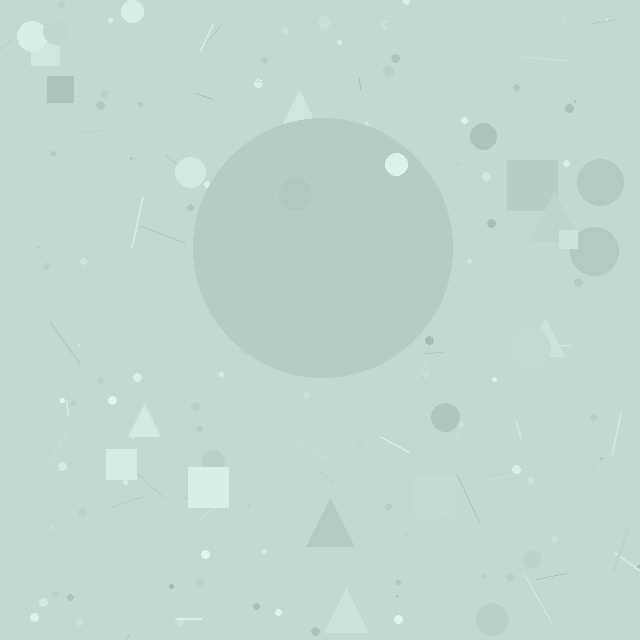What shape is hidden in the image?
A circle is hidden in the image.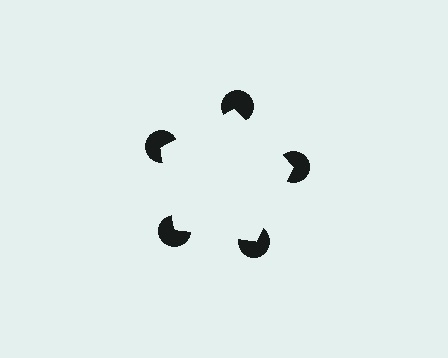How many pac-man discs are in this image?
There are 5 — one at each vertex of the illusory pentagon.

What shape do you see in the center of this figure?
An illusory pentagon — its edges are inferred from the aligned wedge cuts in the pac-man discs, not physically drawn.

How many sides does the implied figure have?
5 sides.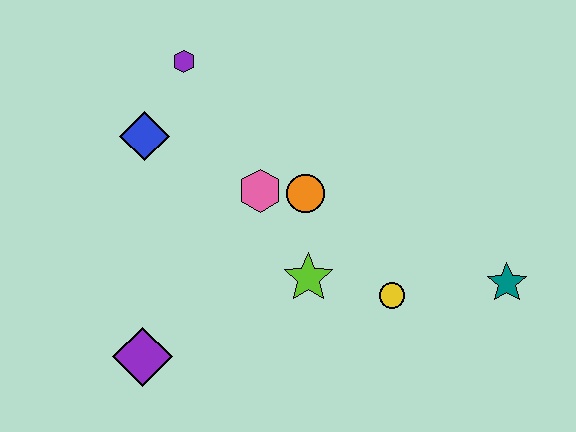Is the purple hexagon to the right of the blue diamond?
Yes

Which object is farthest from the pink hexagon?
The teal star is farthest from the pink hexagon.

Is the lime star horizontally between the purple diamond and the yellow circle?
Yes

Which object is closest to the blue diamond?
The purple hexagon is closest to the blue diamond.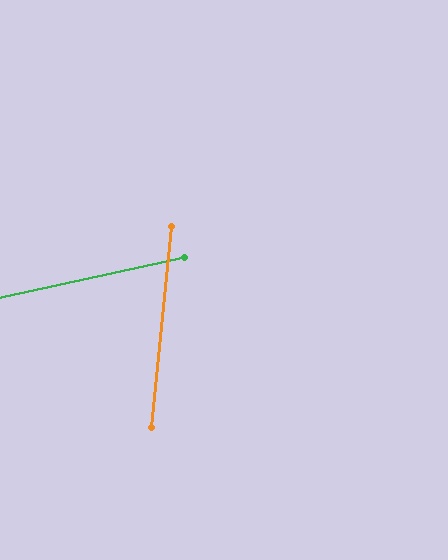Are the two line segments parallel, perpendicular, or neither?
Neither parallel nor perpendicular — they differ by about 72°.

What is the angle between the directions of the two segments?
Approximately 72 degrees.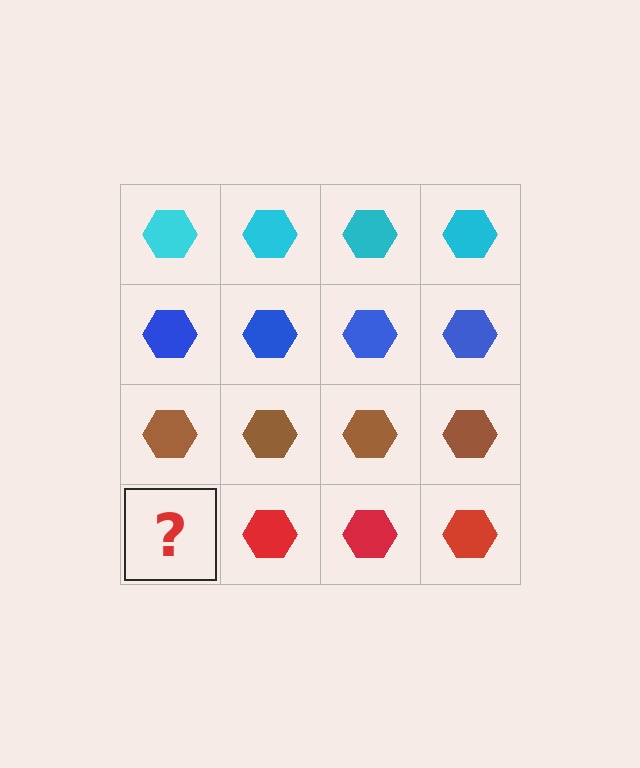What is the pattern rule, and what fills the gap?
The rule is that each row has a consistent color. The gap should be filled with a red hexagon.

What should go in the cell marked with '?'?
The missing cell should contain a red hexagon.